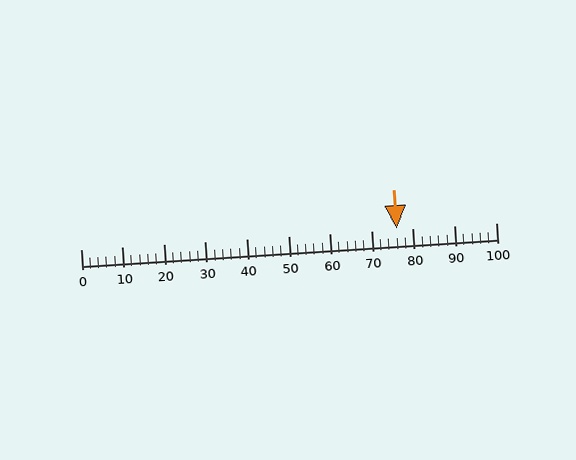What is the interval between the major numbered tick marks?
The major tick marks are spaced 10 units apart.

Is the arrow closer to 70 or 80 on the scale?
The arrow is closer to 80.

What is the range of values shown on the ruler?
The ruler shows values from 0 to 100.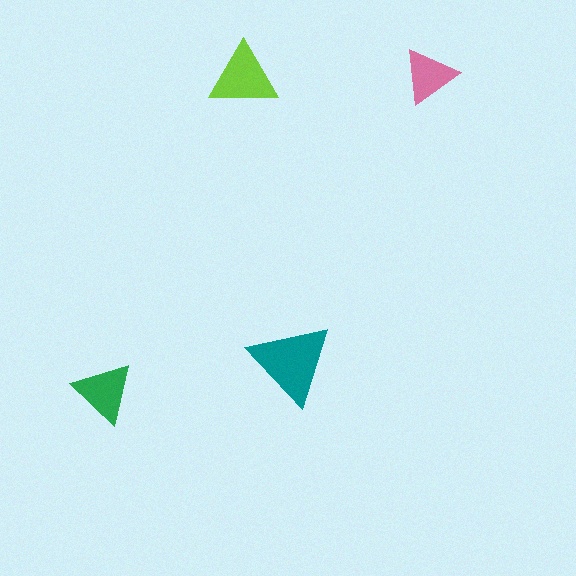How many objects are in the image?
There are 4 objects in the image.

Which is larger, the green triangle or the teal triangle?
The teal one.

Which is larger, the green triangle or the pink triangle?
The green one.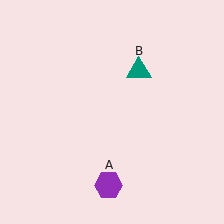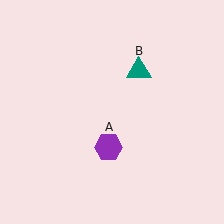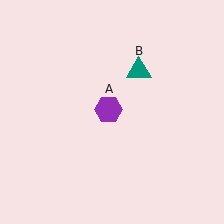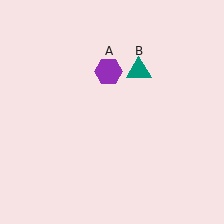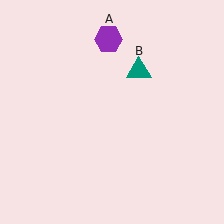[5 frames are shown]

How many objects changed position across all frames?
1 object changed position: purple hexagon (object A).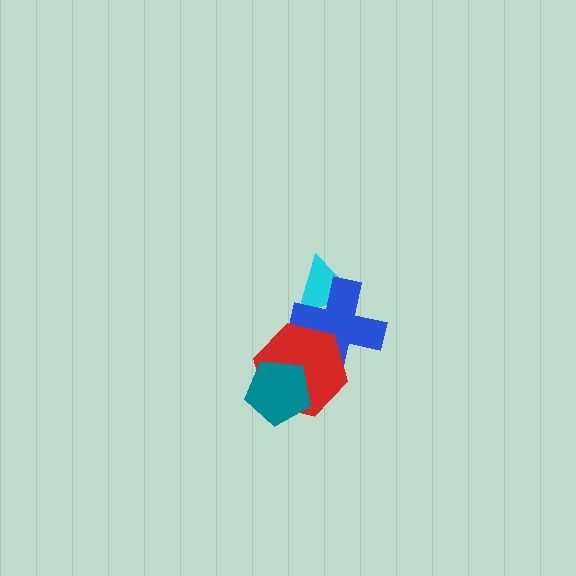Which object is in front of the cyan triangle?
The blue cross is in front of the cyan triangle.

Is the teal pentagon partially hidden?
No, no other shape covers it.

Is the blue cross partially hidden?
Yes, it is partially covered by another shape.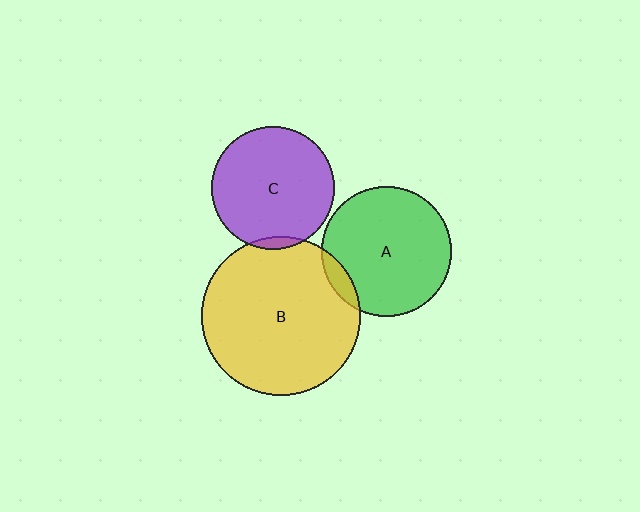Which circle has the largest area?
Circle B (yellow).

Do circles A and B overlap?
Yes.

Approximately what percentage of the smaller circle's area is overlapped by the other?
Approximately 10%.